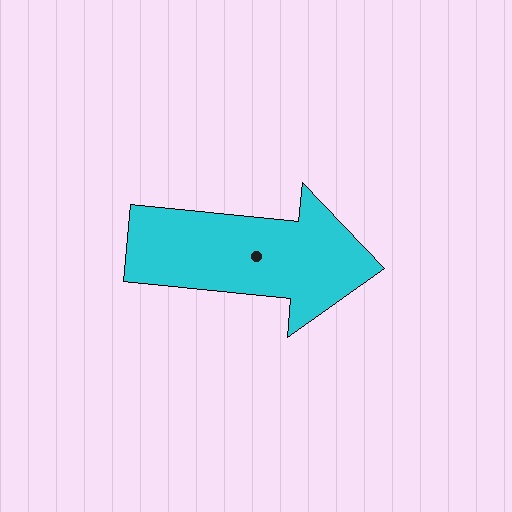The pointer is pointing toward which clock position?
Roughly 3 o'clock.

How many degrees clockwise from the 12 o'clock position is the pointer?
Approximately 96 degrees.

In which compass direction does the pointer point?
East.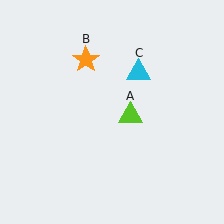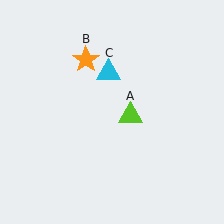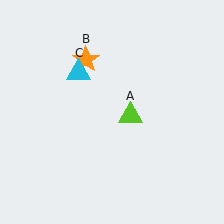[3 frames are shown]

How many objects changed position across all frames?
1 object changed position: cyan triangle (object C).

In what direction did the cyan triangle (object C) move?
The cyan triangle (object C) moved left.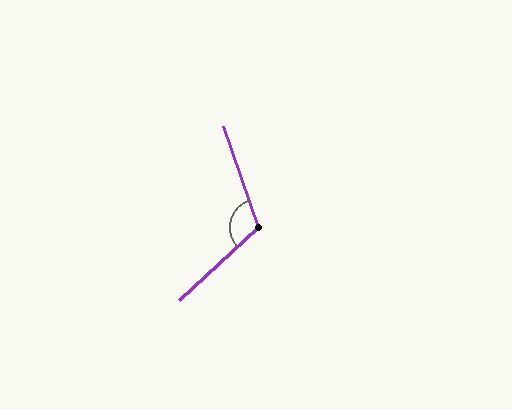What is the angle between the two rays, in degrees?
Approximately 113 degrees.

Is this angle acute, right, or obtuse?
It is obtuse.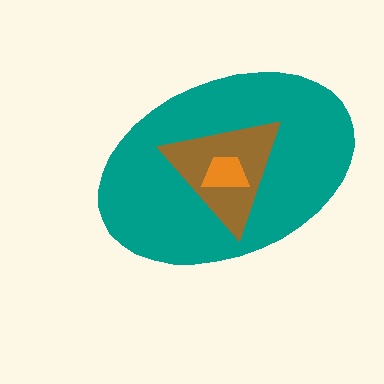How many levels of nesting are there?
3.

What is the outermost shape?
The teal ellipse.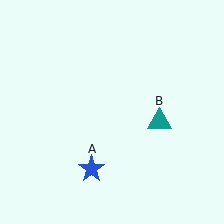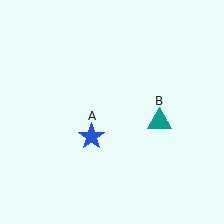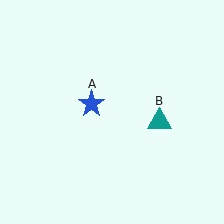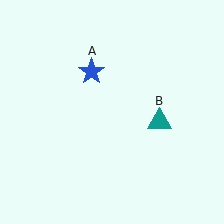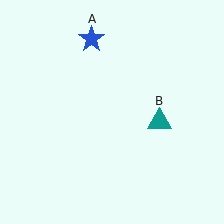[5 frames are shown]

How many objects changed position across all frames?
1 object changed position: blue star (object A).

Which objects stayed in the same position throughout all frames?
Teal triangle (object B) remained stationary.